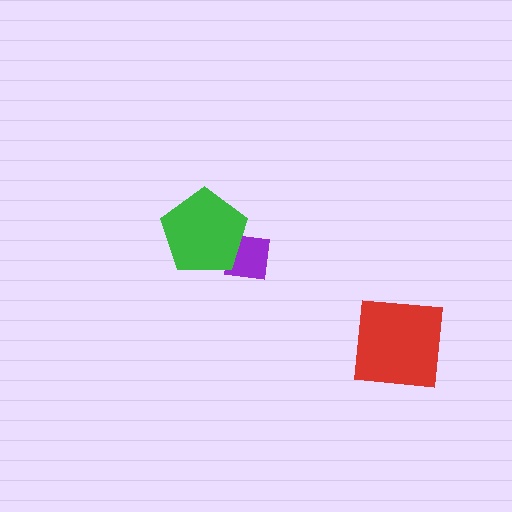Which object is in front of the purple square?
The green pentagon is in front of the purple square.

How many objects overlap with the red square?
0 objects overlap with the red square.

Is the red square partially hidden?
No, no other shape covers it.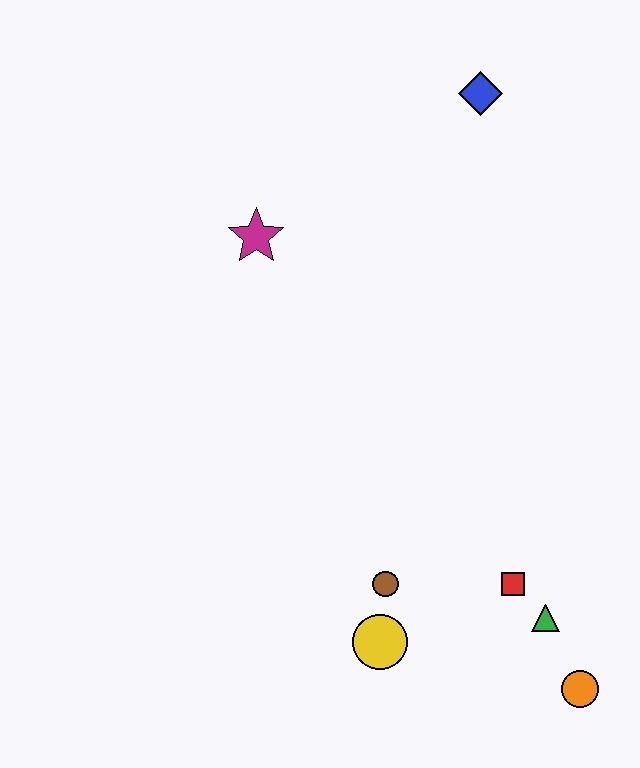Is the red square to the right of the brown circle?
Yes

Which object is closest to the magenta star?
The blue diamond is closest to the magenta star.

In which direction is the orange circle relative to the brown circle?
The orange circle is to the right of the brown circle.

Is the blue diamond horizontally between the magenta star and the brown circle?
No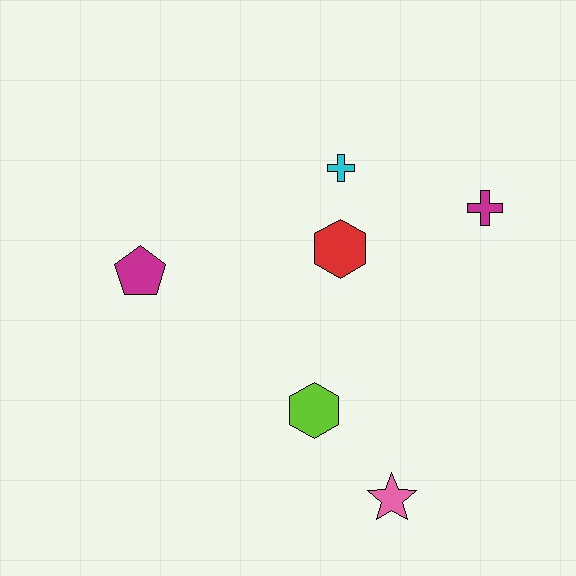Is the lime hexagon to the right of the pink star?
No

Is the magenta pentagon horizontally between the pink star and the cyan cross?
No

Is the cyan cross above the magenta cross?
Yes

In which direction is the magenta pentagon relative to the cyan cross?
The magenta pentagon is to the left of the cyan cross.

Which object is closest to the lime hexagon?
The pink star is closest to the lime hexagon.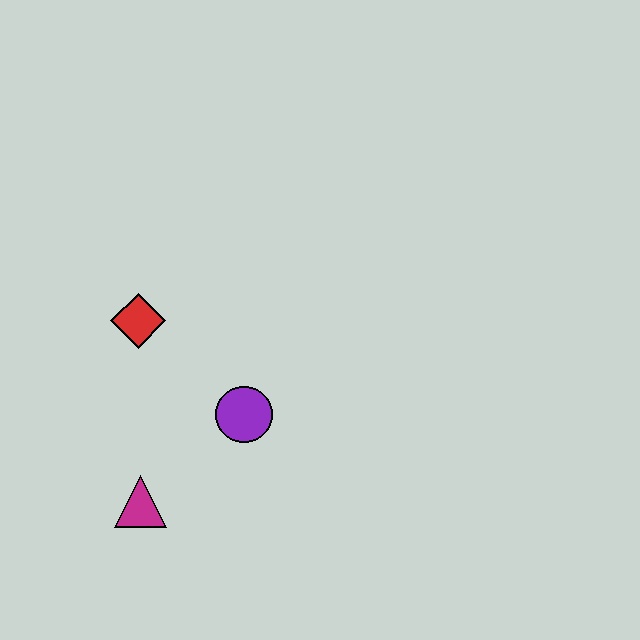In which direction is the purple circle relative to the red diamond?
The purple circle is to the right of the red diamond.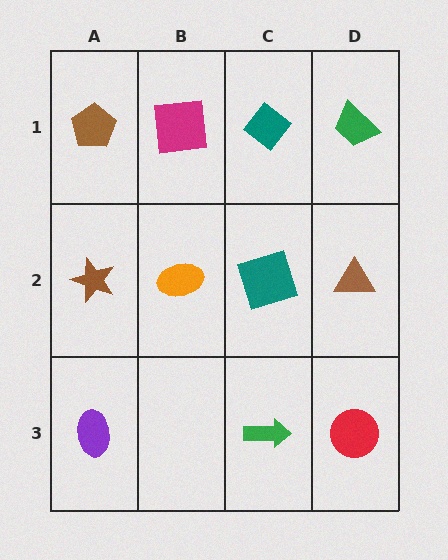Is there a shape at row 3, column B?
No, that cell is empty.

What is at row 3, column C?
A green arrow.